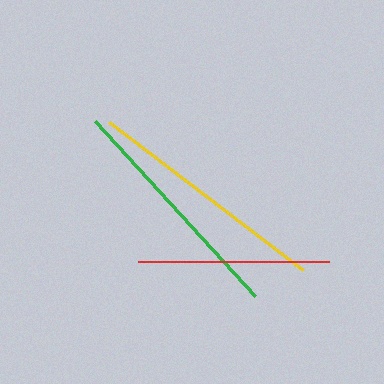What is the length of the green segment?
The green segment is approximately 236 pixels long.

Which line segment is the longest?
The yellow line is the longest at approximately 244 pixels.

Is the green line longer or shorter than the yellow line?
The yellow line is longer than the green line.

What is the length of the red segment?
The red segment is approximately 191 pixels long.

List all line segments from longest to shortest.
From longest to shortest: yellow, green, red.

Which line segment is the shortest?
The red line is the shortest at approximately 191 pixels.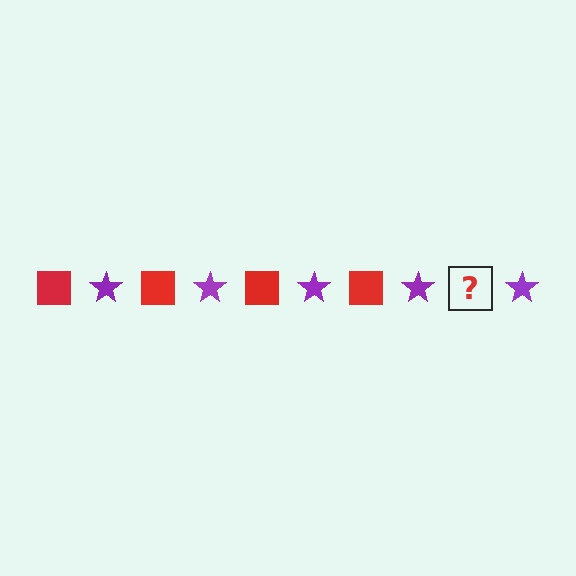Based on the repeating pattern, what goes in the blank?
The blank should be a red square.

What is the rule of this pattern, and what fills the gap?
The rule is that the pattern alternates between red square and purple star. The gap should be filled with a red square.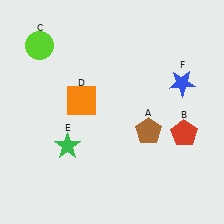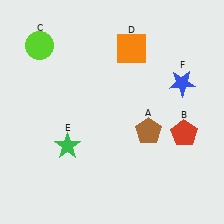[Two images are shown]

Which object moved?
The orange square (D) moved up.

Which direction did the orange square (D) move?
The orange square (D) moved up.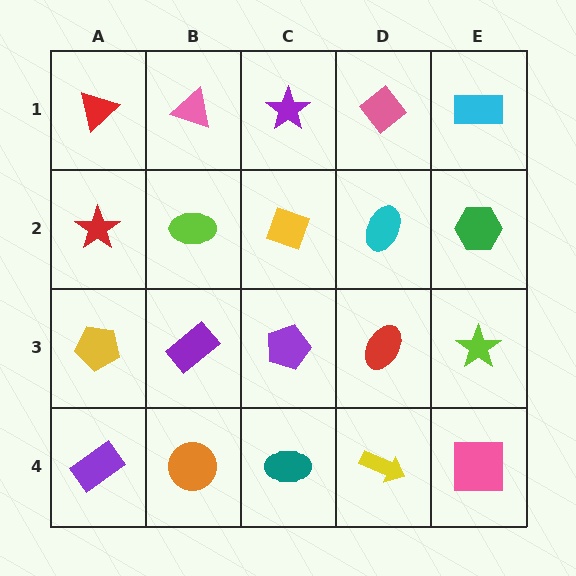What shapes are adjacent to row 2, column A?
A red triangle (row 1, column A), a yellow pentagon (row 3, column A), a lime ellipse (row 2, column B).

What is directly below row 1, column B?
A lime ellipse.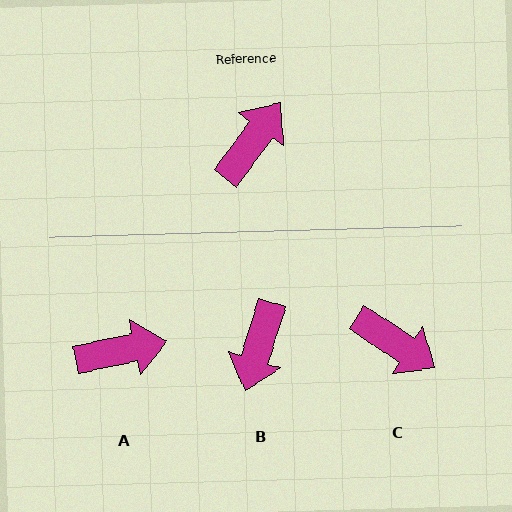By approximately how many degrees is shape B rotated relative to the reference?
Approximately 161 degrees clockwise.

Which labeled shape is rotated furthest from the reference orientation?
B, about 161 degrees away.